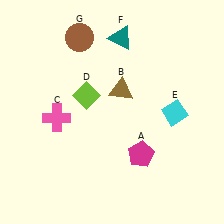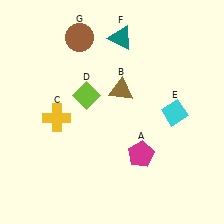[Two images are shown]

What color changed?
The cross (C) changed from pink in Image 1 to yellow in Image 2.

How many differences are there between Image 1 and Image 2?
There is 1 difference between the two images.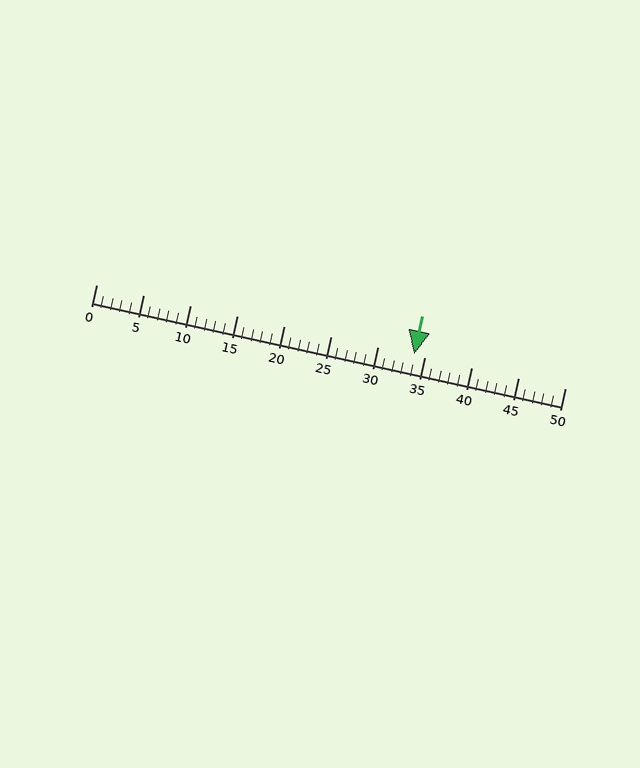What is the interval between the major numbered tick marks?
The major tick marks are spaced 5 units apart.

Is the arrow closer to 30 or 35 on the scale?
The arrow is closer to 35.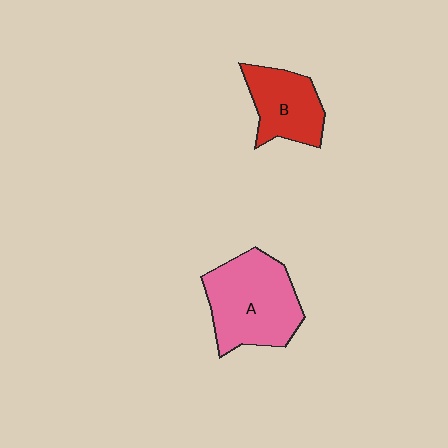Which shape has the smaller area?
Shape B (red).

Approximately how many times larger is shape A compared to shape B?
Approximately 1.6 times.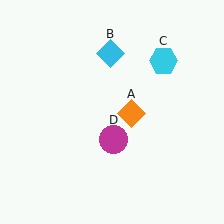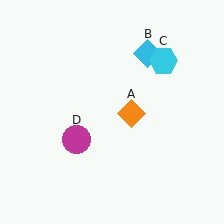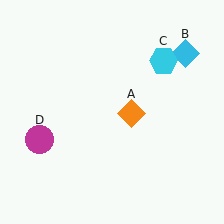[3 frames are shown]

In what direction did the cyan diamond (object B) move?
The cyan diamond (object B) moved right.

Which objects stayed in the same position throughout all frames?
Orange diamond (object A) and cyan hexagon (object C) remained stationary.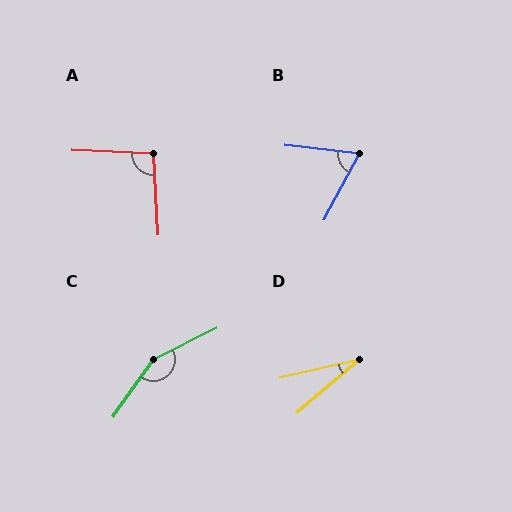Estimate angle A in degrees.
Approximately 96 degrees.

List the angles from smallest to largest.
D (27°), B (68°), A (96°), C (151°).